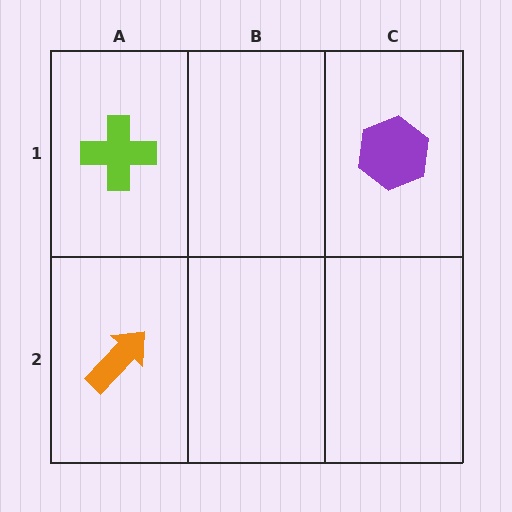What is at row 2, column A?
An orange arrow.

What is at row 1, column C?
A purple hexagon.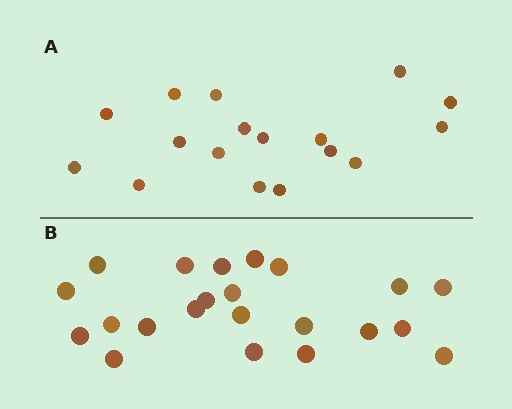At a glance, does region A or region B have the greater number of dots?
Region B (the bottom region) has more dots.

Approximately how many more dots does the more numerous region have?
Region B has about 5 more dots than region A.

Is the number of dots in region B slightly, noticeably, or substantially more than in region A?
Region B has noticeably more, but not dramatically so. The ratio is roughly 1.3 to 1.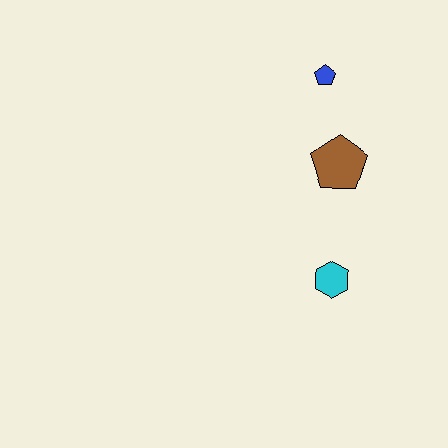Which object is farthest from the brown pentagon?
The cyan hexagon is farthest from the brown pentagon.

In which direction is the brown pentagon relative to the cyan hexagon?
The brown pentagon is above the cyan hexagon.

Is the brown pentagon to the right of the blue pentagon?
Yes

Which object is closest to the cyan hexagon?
The brown pentagon is closest to the cyan hexagon.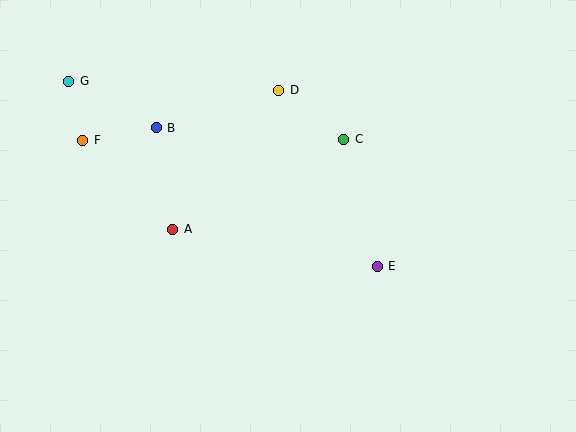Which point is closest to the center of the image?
Point C at (344, 139) is closest to the center.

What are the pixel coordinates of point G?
Point G is at (69, 81).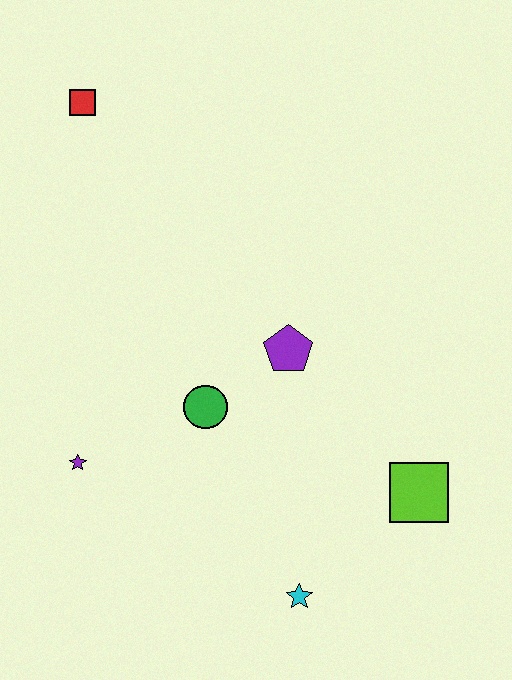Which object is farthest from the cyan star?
The red square is farthest from the cyan star.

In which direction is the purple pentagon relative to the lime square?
The purple pentagon is above the lime square.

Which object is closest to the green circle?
The purple pentagon is closest to the green circle.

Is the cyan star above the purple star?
No